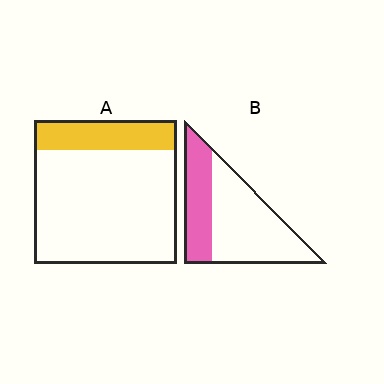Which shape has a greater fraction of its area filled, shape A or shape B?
Shape B.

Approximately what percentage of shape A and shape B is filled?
A is approximately 20% and B is approximately 35%.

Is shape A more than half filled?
No.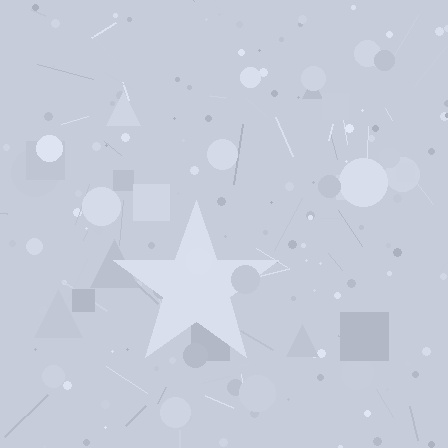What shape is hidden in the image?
A star is hidden in the image.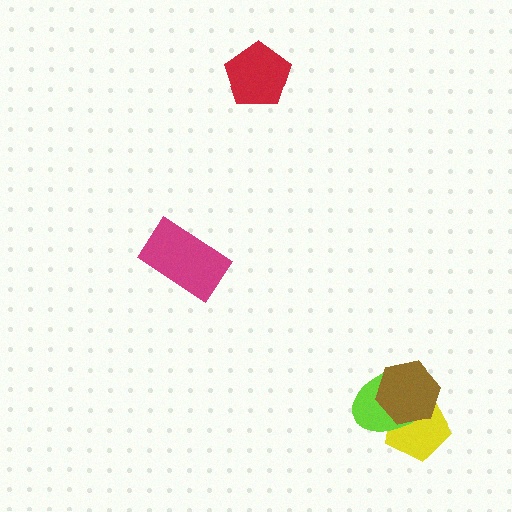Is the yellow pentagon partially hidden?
Yes, it is partially covered by another shape.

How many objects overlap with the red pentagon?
0 objects overlap with the red pentagon.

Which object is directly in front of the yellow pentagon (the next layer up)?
The lime ellipse is directly in front of the yellow pentagon.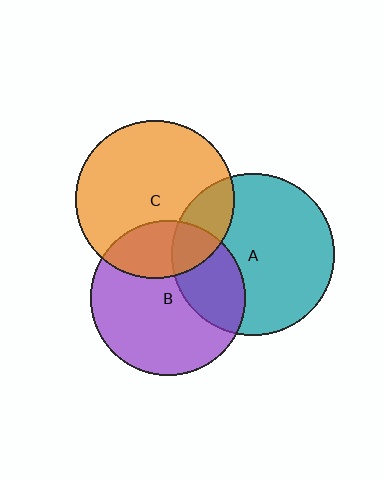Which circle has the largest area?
Circle A (teal).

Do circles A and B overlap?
Yes.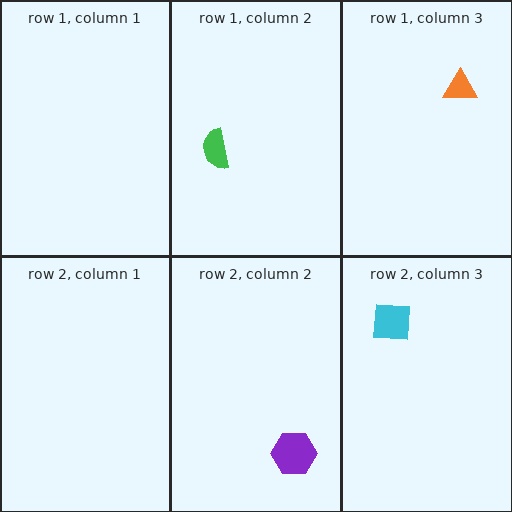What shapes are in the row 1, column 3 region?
The orange triangle.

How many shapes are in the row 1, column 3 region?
1.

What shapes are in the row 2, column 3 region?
The cyan square.